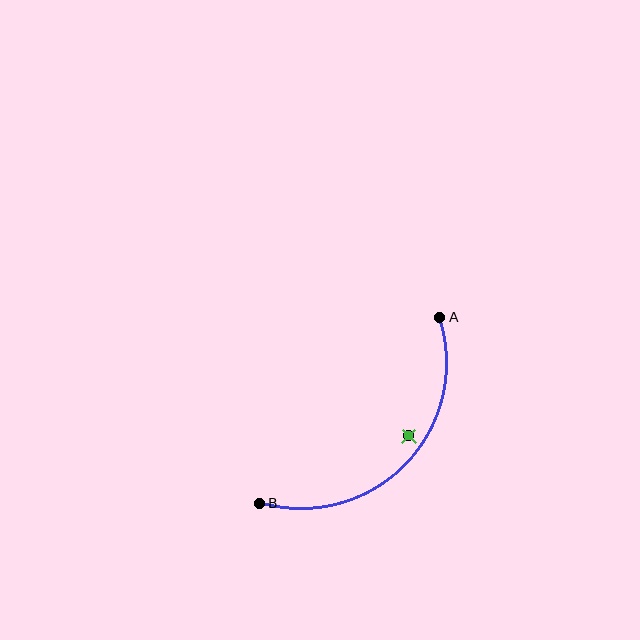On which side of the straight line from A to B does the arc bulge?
The arc bulges below and to the right of the straight line connecting A and B.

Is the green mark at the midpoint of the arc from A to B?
No — the green mark does not lie on the arc at all. It sits slightly inside the curve.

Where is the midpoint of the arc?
The arc midpoint is the point on the curve farthest from the straight line joining A and B. It sits below and to the right of that line.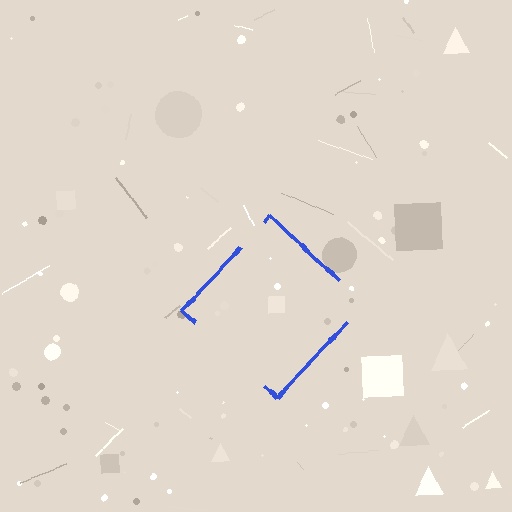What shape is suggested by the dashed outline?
The dashed outline suggests a diamond.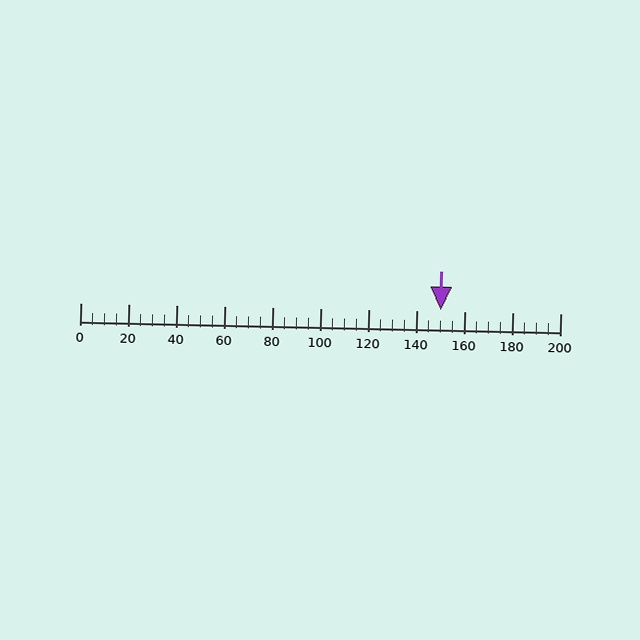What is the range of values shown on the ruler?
The ruler shows values from 0 to 200.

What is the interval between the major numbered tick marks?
The major tick marks are spaced 20 units apart.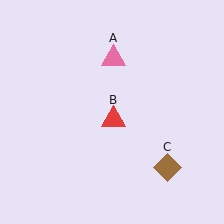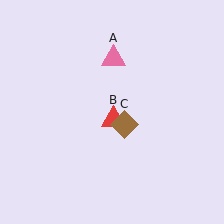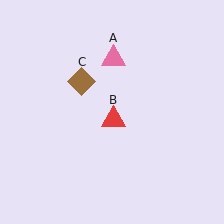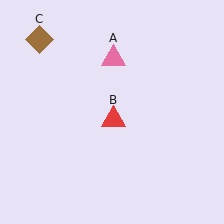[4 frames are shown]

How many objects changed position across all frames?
1 object changed position: brown diamond (object C).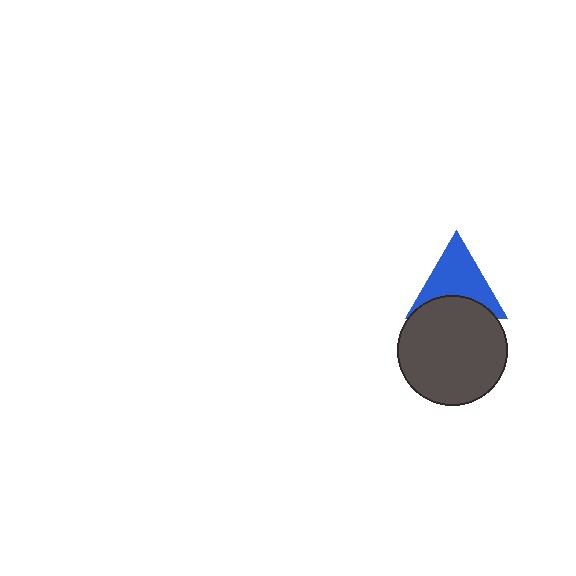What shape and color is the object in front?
The object in front is a dark gray circle.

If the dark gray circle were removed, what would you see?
You would see the complete blue triangle.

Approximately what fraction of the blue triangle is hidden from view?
Roughly 34% of the blue triangle is hidden behind the dark gray circle.